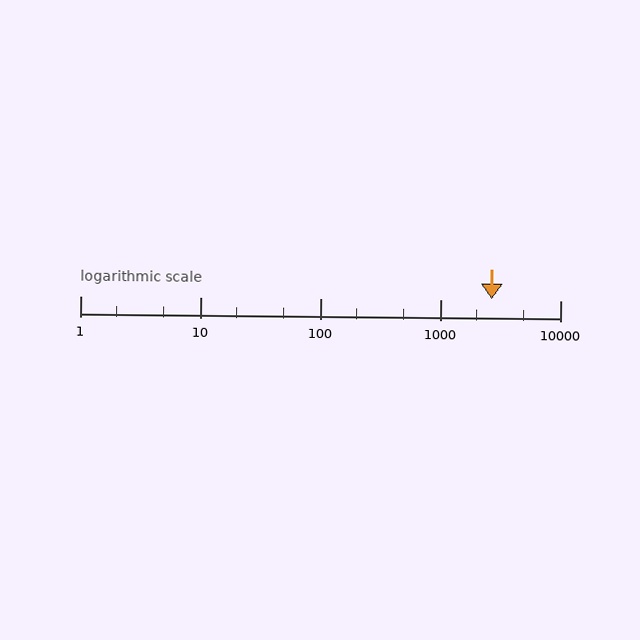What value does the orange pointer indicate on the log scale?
The pointer indicates approximately 2700.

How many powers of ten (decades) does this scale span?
The scale spans 4 decades, from 1 to 10000.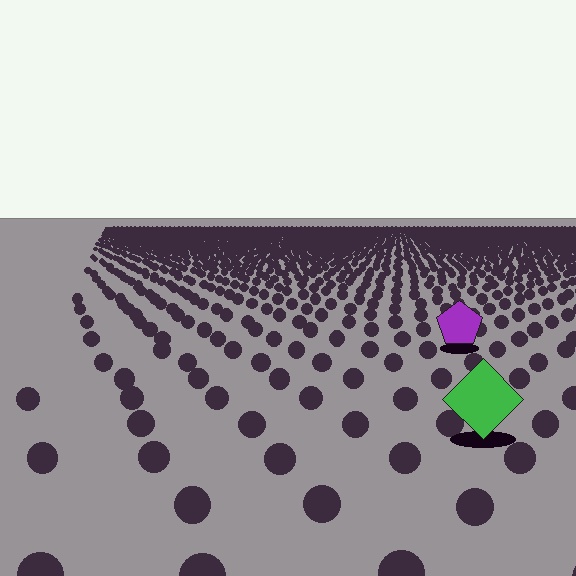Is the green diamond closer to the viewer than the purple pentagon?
Yes. The green diamond is closer — you can tell from the texture gradient: the ground texture is coarser near it.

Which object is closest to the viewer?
The green diamond is closest. The texture marks near it are larger and more spread out.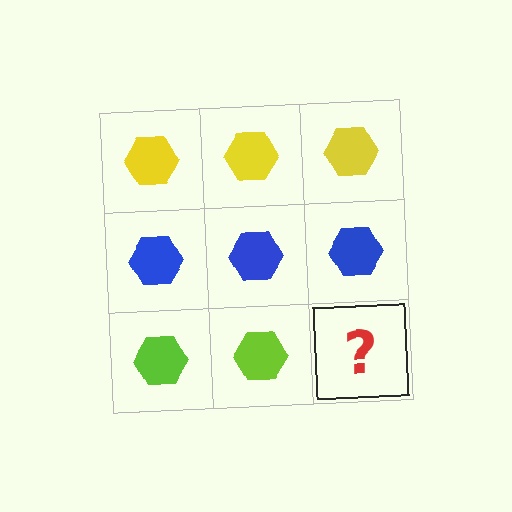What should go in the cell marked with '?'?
The missing cell should contain a lime hexagon.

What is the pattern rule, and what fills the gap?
The rule is that each row has a consistent color. The gap should be filled with a lime hexagon.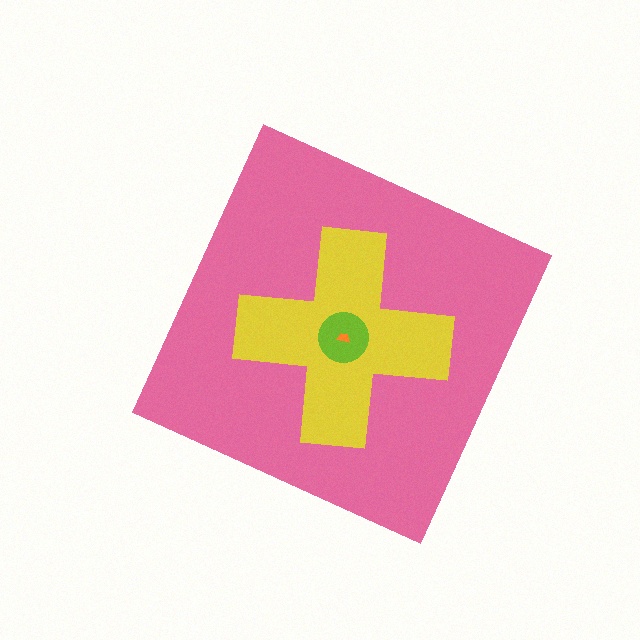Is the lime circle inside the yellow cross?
Yes.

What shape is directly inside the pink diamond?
The yellow cross.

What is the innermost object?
The orange trapezoid.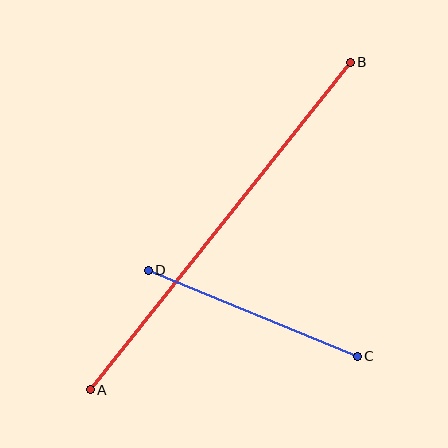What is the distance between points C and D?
The distance is approximately 226 pixels.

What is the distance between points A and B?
The distance is approximately 419 pixels.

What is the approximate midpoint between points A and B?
The midpoint is at approximately (220, 226) pixels.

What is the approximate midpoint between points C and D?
The midpoint is at approximately (253, 313) pixels.